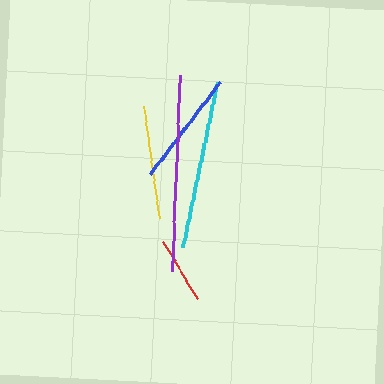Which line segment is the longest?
The purple line is the longest at approximately 196 pixels.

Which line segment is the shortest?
The red line is the shortest at approximately 67 pixels.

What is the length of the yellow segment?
The yellow segment is approximately 113 pixels long.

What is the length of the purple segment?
The purple segment is approximately 196 pixels long.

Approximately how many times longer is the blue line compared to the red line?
The blue line is approximately 1.7 times the length of the red line.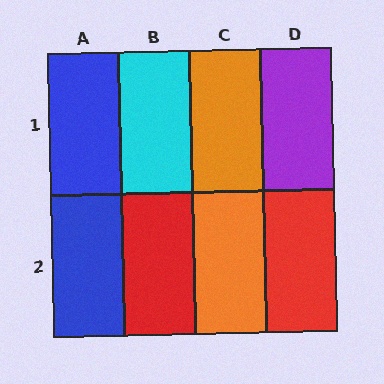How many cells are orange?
2 cells are orange.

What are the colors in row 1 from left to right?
Blue, cyan, orange, purple.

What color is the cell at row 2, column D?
Red.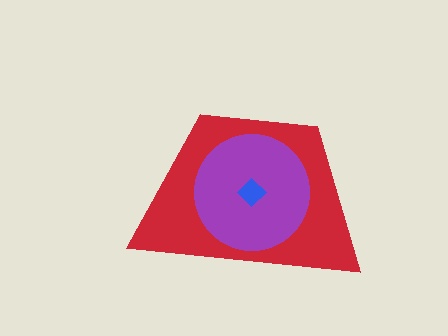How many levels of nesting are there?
3.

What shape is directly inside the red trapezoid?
The purple circle.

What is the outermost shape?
The red trapezoid.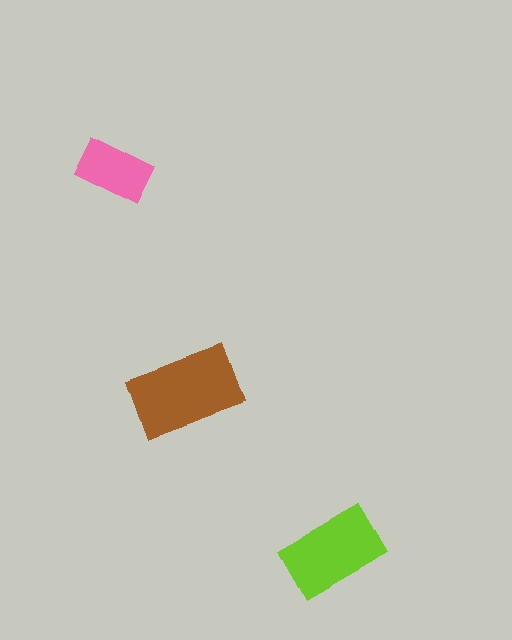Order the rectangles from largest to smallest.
the brown one, the lime one, the pink one.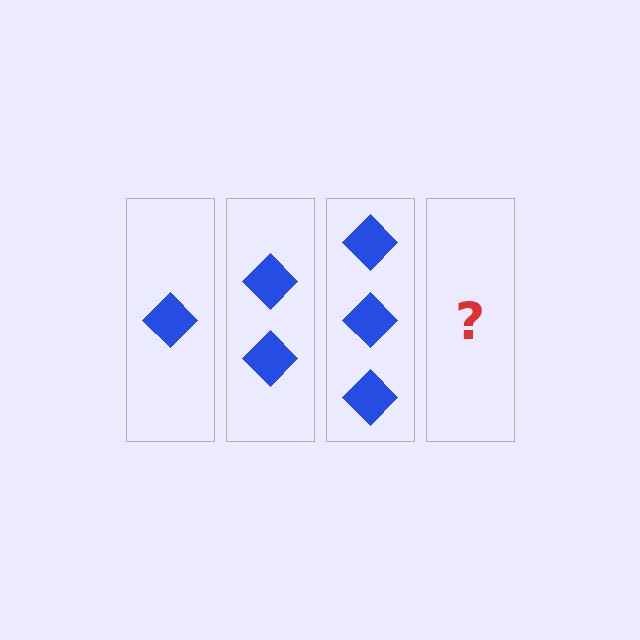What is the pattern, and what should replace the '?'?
The pattern is that each step adds one more diamond. The '?' should be 4 diamonds.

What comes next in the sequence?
The next element should be 4 diamonds.